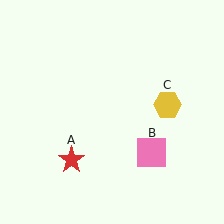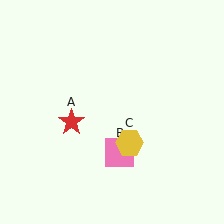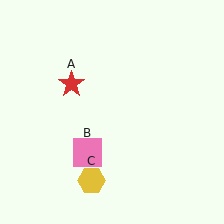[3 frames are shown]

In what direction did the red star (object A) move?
The red star (object A) moved up.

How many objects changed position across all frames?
3 objects changed position: red star (object A), pink square (object B), yellow hexagon (object C).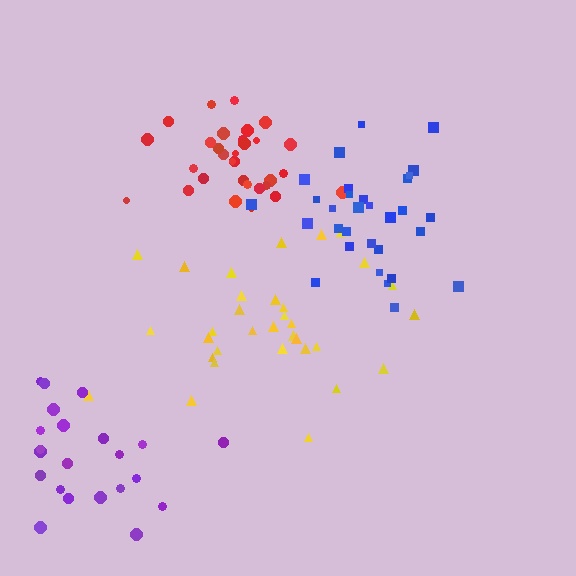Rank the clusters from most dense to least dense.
red, blue, purple, yellow.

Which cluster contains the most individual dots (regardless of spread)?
Yellow (33).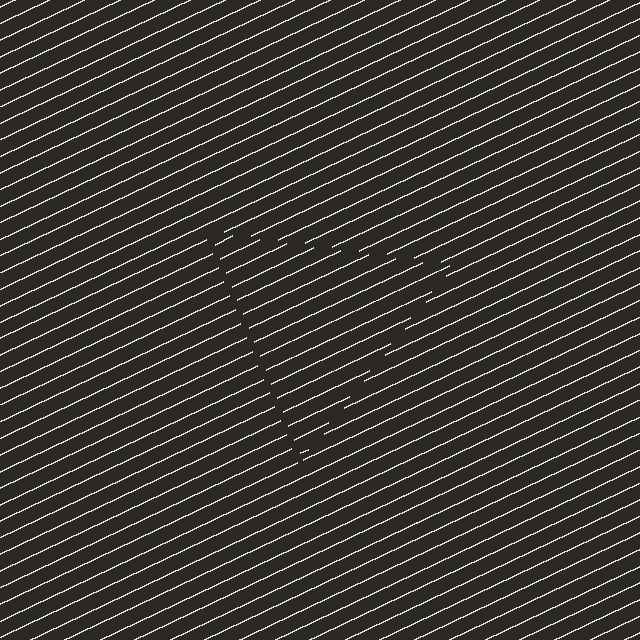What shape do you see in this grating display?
An illusory triangle. The interior of the shape contains the same grating, shifted by half a period — the contour is defined by the phase discontinuity where line-ends from the inner and outer gratings abut.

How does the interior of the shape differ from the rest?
The interior of the shape contains the same grating, shifted by half a period — the contour is defined by the phase discontinuity where line-ends from the inner and outer gratings abut.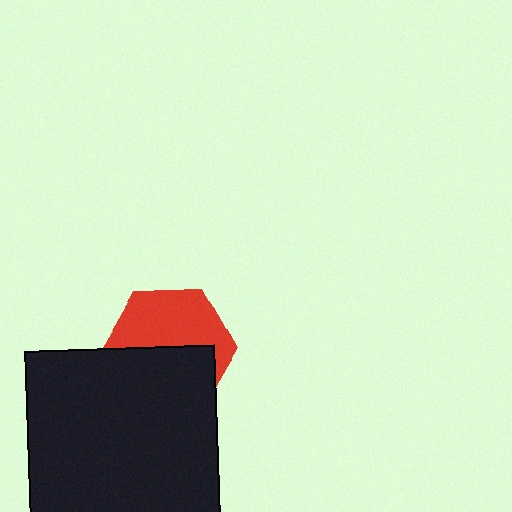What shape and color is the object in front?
The object in front is a black square.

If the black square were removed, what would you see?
You would see the complete red hexagon.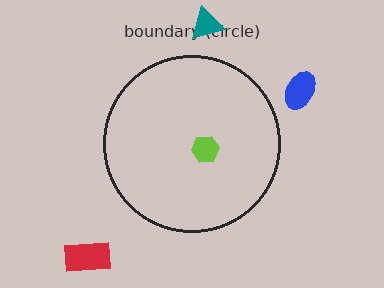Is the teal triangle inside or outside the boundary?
Outside.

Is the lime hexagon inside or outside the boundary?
Inside.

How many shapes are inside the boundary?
1 inside, 3 outside.